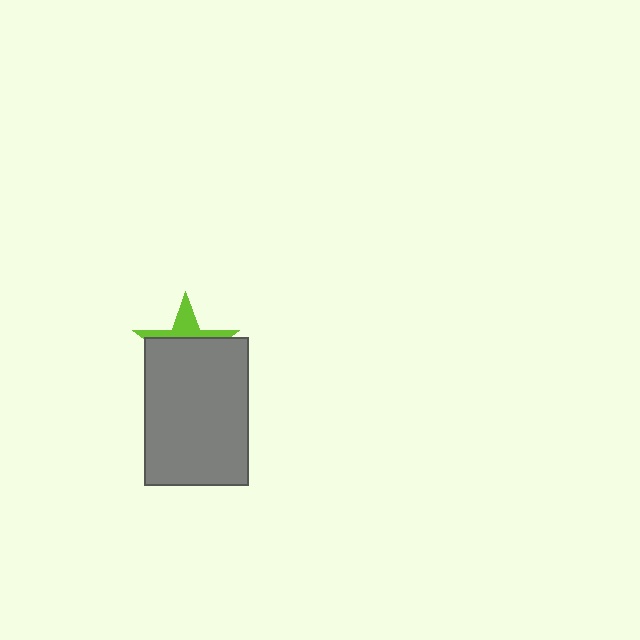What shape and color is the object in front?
The object in front is a gray rectangle.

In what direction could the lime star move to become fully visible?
The lime star could move up. That would shift it out from behind the gray rectangle entirely.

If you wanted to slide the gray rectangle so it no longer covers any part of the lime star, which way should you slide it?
Slide it down — that is the most direct way to separate the two shapes.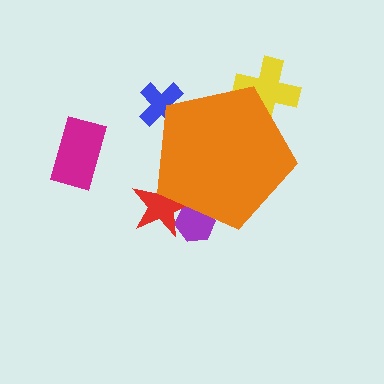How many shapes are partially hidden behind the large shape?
4 shapes are partially hidden.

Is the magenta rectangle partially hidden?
No, the magenta rectangle is fully visible.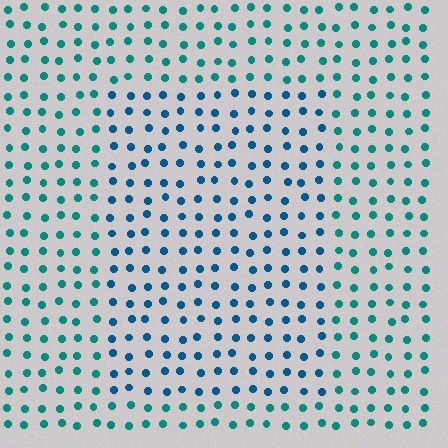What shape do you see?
I see a rectangle.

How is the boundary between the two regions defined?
The boundary is defined purely by a slight shift in hue (about 30 degrees). Spacing, size, and orientation are identical on both sides.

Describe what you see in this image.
The image is filled with small teal elements in a uniform arrangement. A rectangle-shaped region is visible where the elements are tinted to a slightly different hue, forming a subtle color boundary.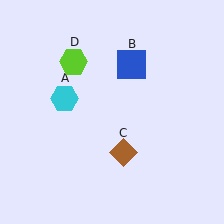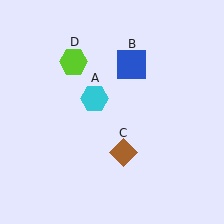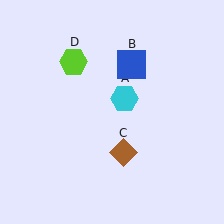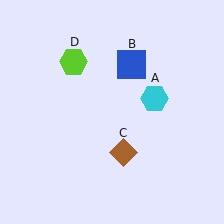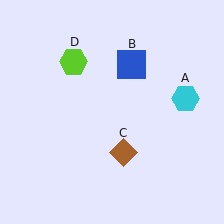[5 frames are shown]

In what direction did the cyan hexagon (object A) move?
The cyan hexagon (object A) moved right.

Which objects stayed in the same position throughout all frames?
Blue square (object B) and brown diamond (object C) and lime hexagon (object D) remained stationary.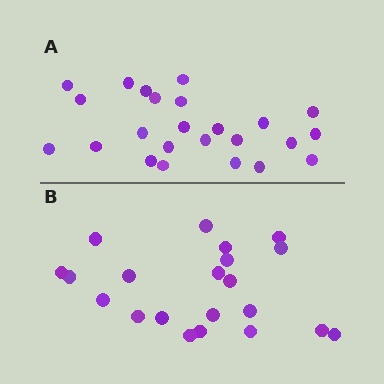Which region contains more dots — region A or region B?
Region A (the top region) has more dots.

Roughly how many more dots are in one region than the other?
Region A has just a few more — roughly 2 or 3 more dots than region B.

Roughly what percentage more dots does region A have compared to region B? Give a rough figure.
About 15% more.